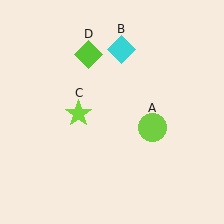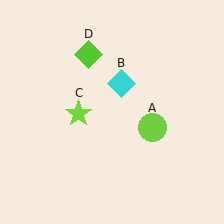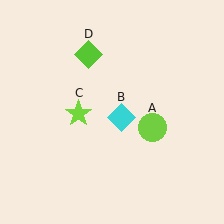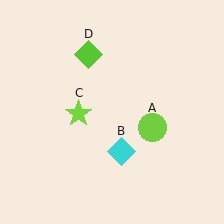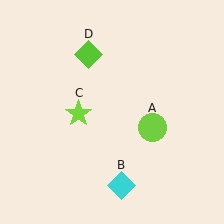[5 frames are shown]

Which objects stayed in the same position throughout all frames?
Lime circle (object A) and lime star (object C) and lime diamond (object D) remained stationary.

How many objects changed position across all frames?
1 object changed position: cyan diamond (object B).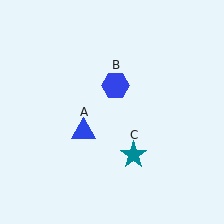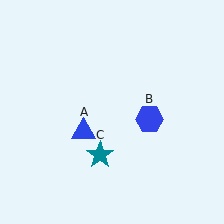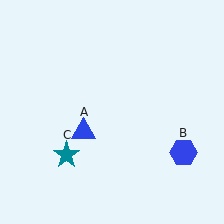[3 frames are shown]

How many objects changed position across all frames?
2 objects changed position: blue hexagon (object B), teal star (object C).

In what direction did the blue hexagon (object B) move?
The blue hexagon (object B) moved down and to the right.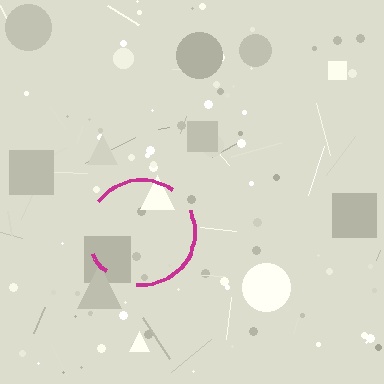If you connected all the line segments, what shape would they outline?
They would outline a circle.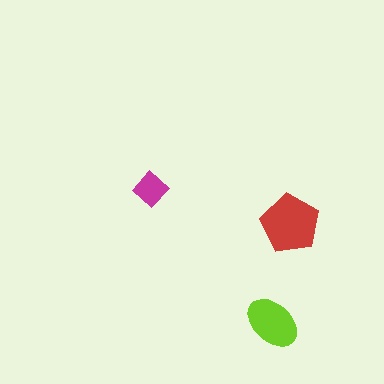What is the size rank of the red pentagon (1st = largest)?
1st.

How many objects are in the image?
There are 3 objects in the image.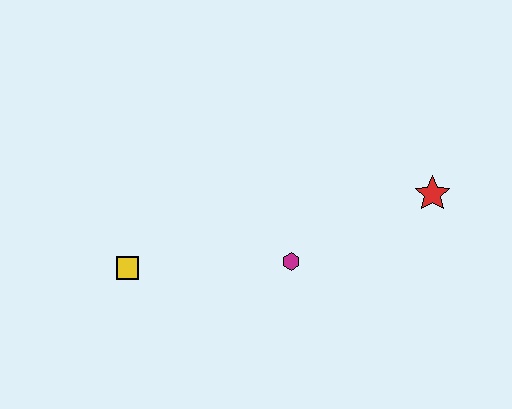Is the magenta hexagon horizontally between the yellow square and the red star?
Yes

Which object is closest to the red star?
The magenta hexagon is closest to the red star.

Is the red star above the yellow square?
Yes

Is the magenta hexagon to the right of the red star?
No